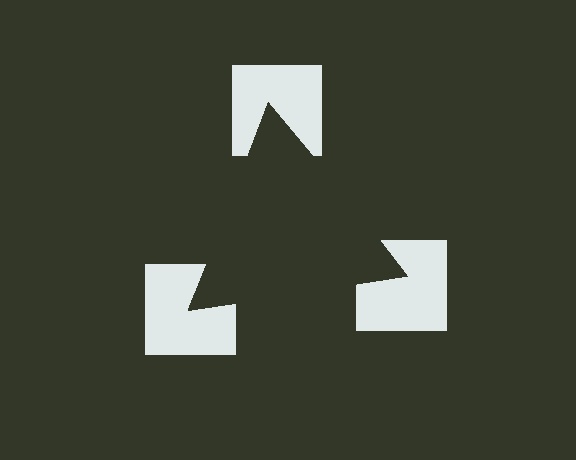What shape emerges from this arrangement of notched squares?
An illusory triangle — its edges are inferred from the aligned wedge cuts in the notched squares, not physically drawn.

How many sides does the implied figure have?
3 sides.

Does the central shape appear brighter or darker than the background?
It typically appears slightly darker than the background, even though no actual brightness change is drawn.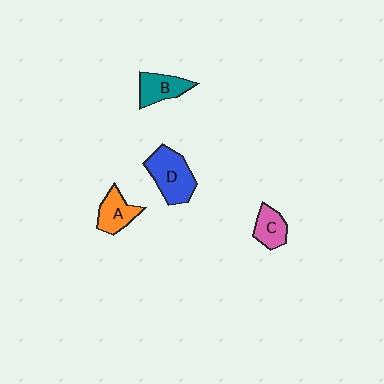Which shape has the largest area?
Shape D (blue).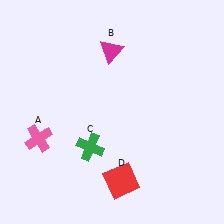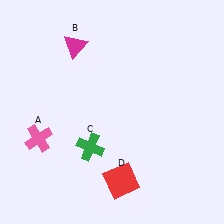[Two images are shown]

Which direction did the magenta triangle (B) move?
The magenta triangle (B) moved left.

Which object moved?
The magenta triangle (B) moved left.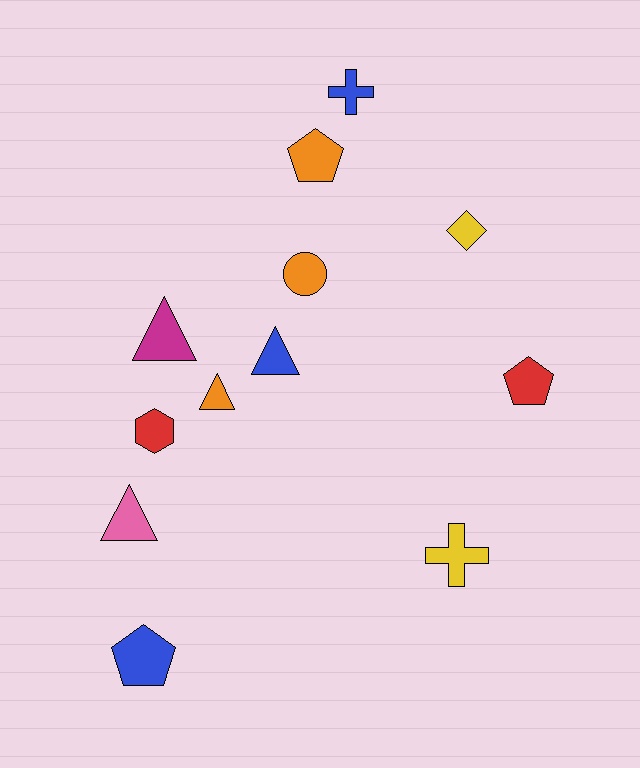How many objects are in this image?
There are 12 objects.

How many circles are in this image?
There is 1 circle.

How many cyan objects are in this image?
There are no cyan objects.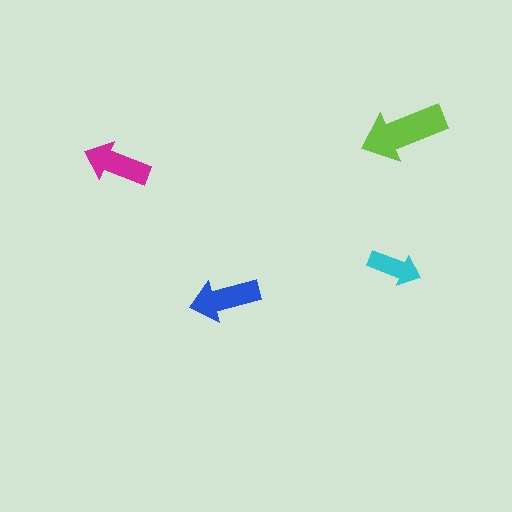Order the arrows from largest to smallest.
the lime one, the blue one, the magenta one, the cyan one.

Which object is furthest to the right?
The lime arrow is rightmost.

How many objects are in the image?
There are 4 objects in the image.